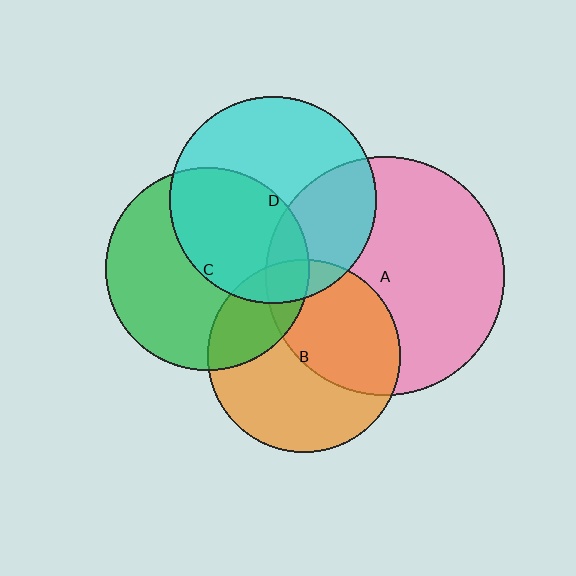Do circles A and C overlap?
Yes.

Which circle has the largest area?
Circle A (pink).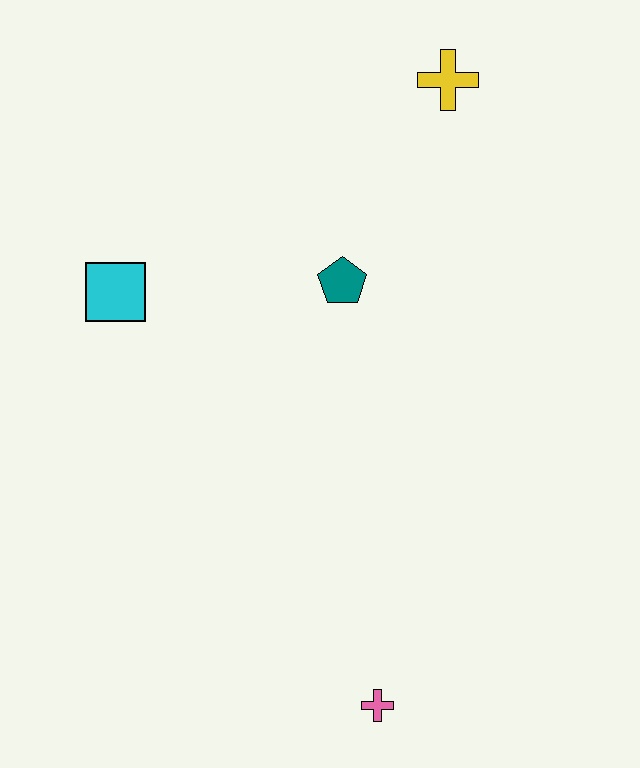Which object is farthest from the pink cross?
The yellow cross is farthest from the pink cross.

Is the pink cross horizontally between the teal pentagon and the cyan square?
No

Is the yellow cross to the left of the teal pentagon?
No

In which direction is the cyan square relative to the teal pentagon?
The cyan square is to the left of the teal pentagon.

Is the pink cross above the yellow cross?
No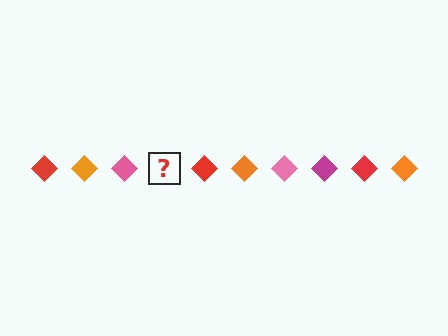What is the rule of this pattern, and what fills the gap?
The rule is that the pattern cycles through red, orange, pink, magenta diamonds. The gap should be filled with a magenta diamond.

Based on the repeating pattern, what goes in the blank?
The blank should be a magenta diamond.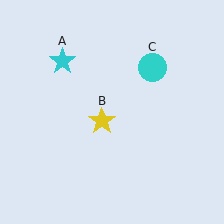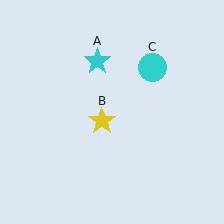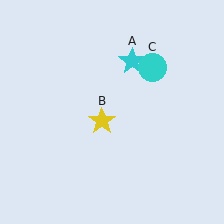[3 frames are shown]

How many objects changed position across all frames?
1 object changed position: cyan star (object A).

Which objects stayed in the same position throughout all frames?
Yellow star (object B) and cyan circle (object C) remained stationary.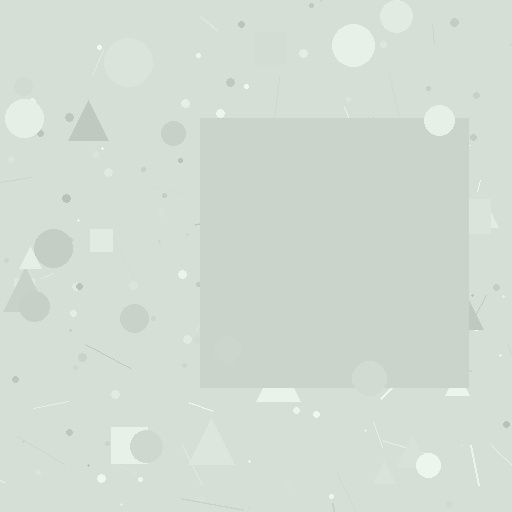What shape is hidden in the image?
A square is hidden in the image.